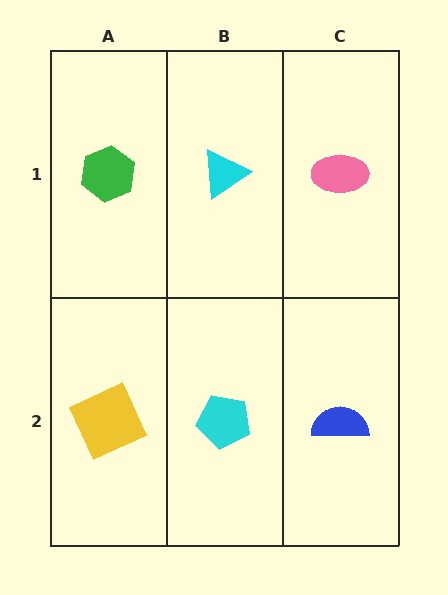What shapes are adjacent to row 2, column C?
A pink ellipse (row 1, column C), a cyan pentagon (row 2, column B).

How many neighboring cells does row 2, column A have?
2.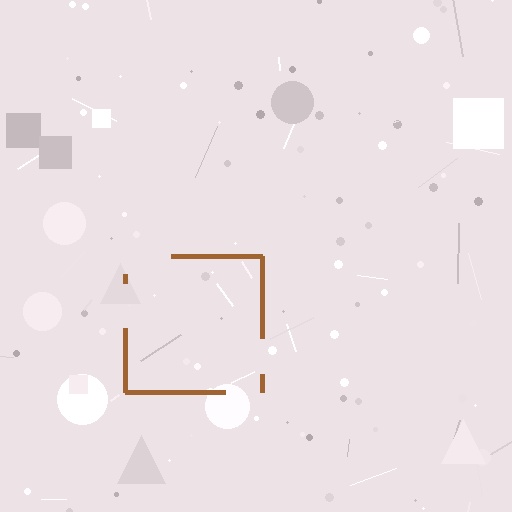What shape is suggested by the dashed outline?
The dashed outline suggests a square.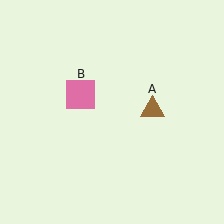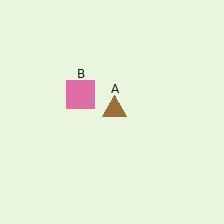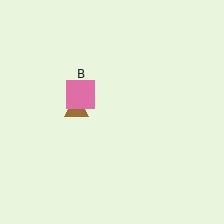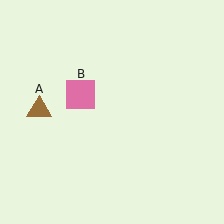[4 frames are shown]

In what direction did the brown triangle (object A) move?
The brown triangle (object A) moved left.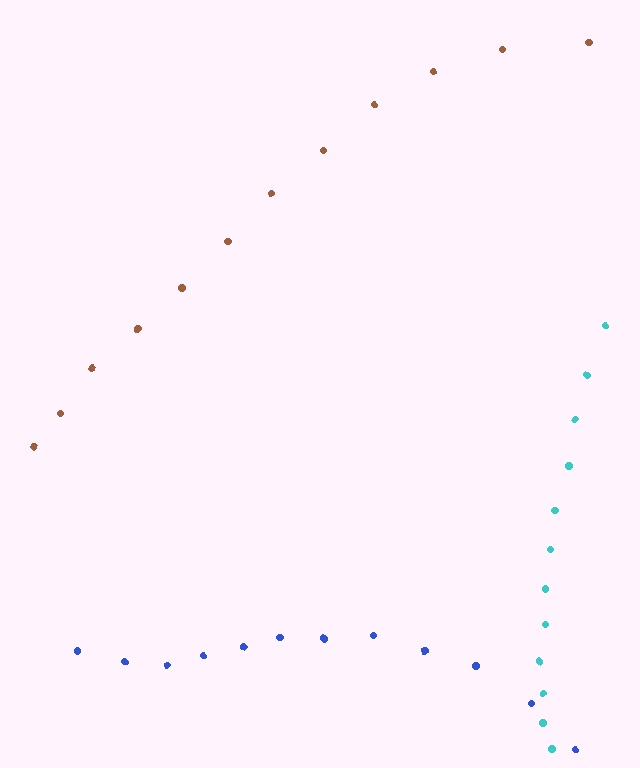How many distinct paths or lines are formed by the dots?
There are 3 distinct paths.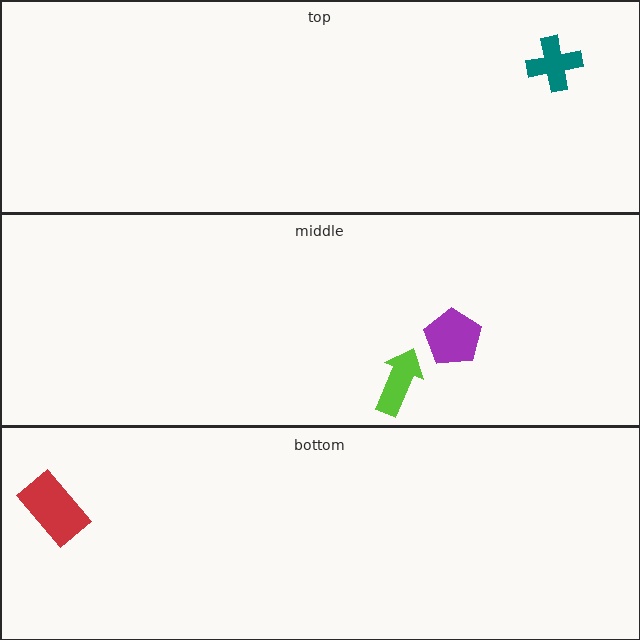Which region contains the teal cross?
The top region.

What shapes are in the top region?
The teal cross.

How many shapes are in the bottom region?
1.